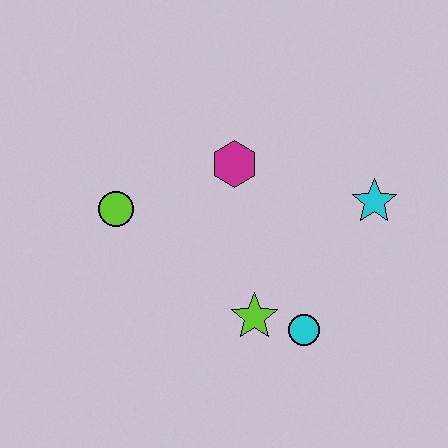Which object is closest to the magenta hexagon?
The lime circle is closest to the magenta hexagon.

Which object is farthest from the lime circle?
The cyan star is farthest from the lime circle.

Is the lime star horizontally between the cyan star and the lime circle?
Yes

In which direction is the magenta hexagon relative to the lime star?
The magenta hexagon is above the lime star.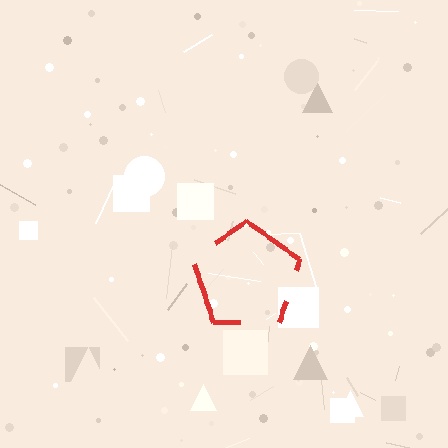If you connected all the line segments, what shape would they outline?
They would outline a pentagon.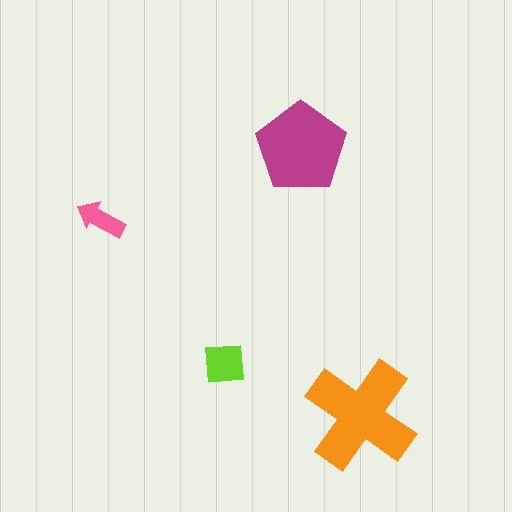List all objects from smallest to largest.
The pink arrow, the lime square, the magenta pentagon, the orange cross.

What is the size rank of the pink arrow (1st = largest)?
4th.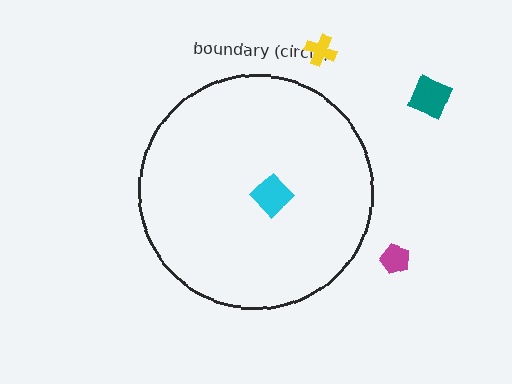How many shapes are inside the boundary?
1 inside, 3 outside.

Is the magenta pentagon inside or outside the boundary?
Outside.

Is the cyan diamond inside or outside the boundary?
Inside.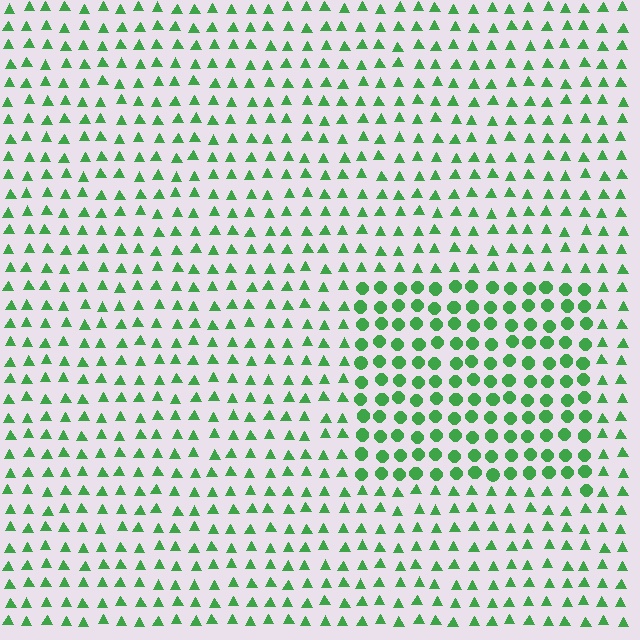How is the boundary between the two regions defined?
The boundary is defined by a change in element shape: circles inside vs. triangles outside. All elements share the same color and spacing.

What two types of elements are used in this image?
The image uses circles inside the rectangle region and triangles outside it.